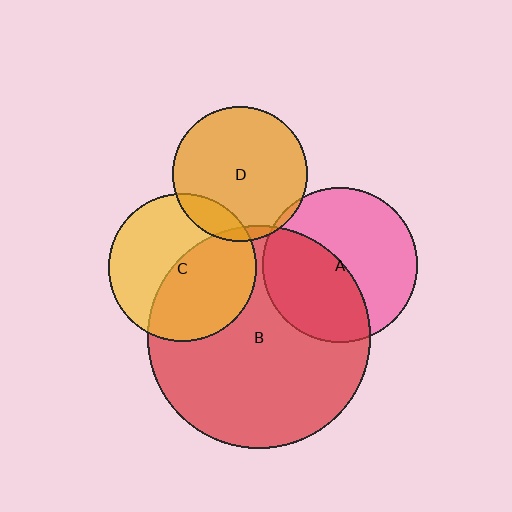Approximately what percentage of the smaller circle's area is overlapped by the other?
Approximately 45%.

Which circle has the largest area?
Circle B (red).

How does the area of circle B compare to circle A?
Approximately 2.1 times.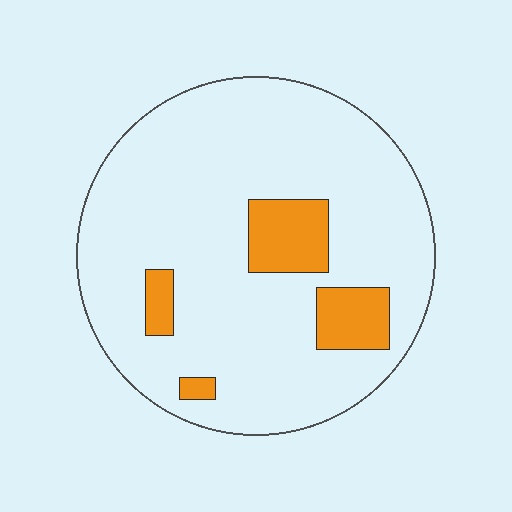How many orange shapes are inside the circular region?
4.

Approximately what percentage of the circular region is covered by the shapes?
Approximately 15%.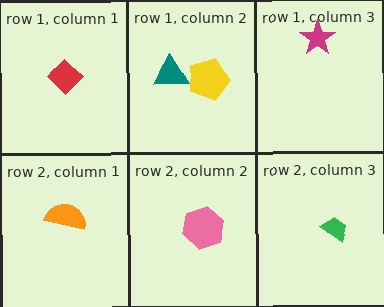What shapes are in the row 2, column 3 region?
The green trapezoid.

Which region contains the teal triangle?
The row 1, column 2 region.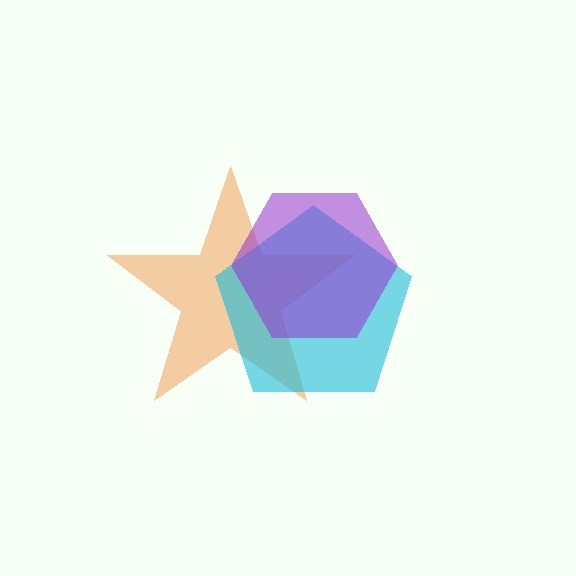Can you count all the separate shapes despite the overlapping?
Yes, there are 3 separate shapes.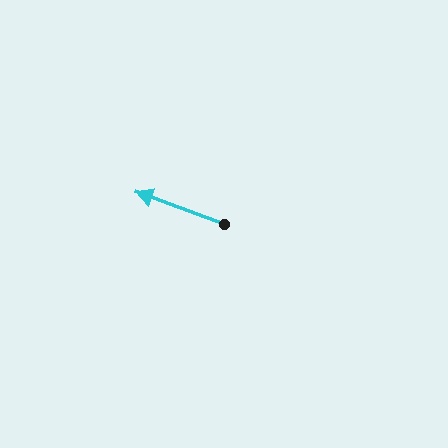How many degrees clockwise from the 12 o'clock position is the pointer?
Approximately 290 degrees.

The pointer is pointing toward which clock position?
Roughly 10 o'clock.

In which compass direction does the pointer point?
West.